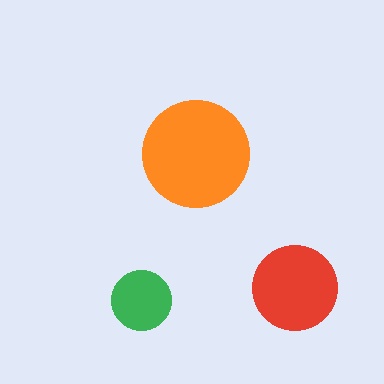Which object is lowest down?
The green circle is bottommost.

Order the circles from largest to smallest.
the orange one, the red one, the green one.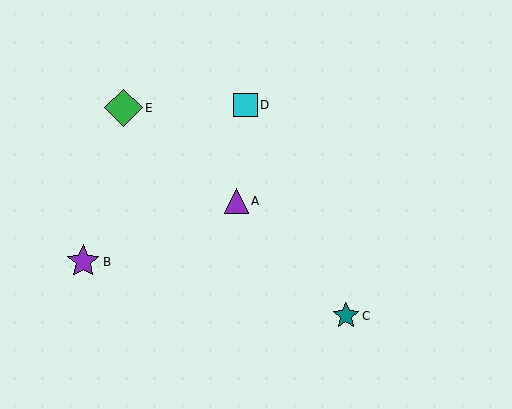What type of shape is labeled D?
Shape D is a cyan square.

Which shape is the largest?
The green diamond (labeled E) is the largest.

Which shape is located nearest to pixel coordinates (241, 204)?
The purple triangle (labeled A) at (236, 201) is nearest to that location.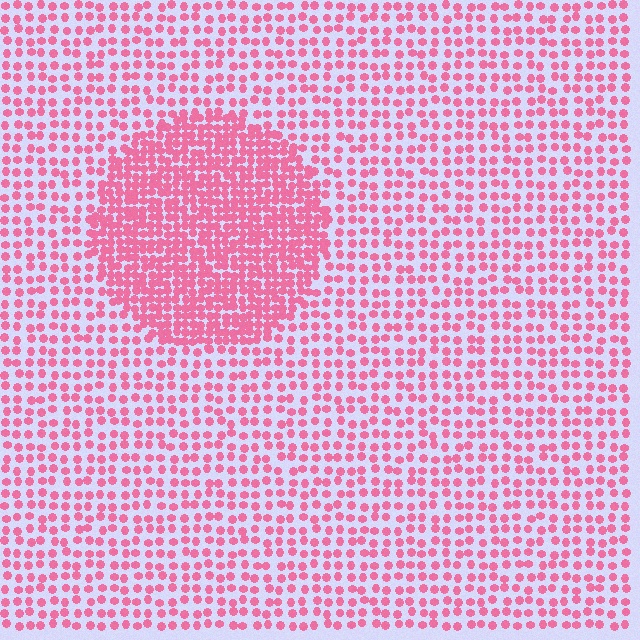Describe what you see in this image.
The image contains small pink elements arranged at two different densities. A circle-shaped region is visible where the elements are more densely packed than the surrounding area.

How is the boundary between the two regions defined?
The boundary is defined by a change in element density (approximately 2.1x ratio). All elements are the same color, size, and shape.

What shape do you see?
I see a circle.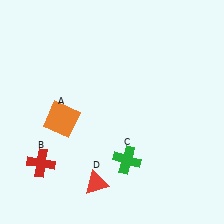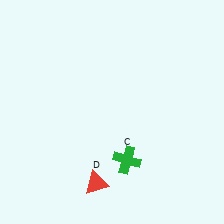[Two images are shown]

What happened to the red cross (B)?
The red cross (B) was removed in Image 2. It was in the bottom-left area of Image 1.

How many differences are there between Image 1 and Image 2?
There are 2 differences between the two images.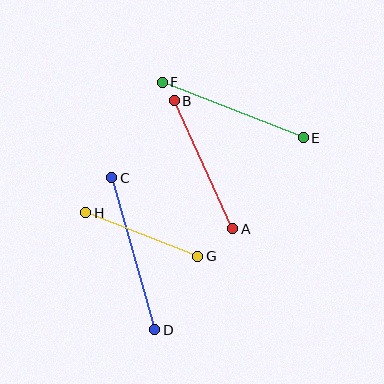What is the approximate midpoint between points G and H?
The midpoint is at approximately (142, 234) pixels.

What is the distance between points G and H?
The distance is approximately 120 pixels.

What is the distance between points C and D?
The distance is approximately 158 pixels.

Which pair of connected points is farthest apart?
Points C and D are farthest apart.